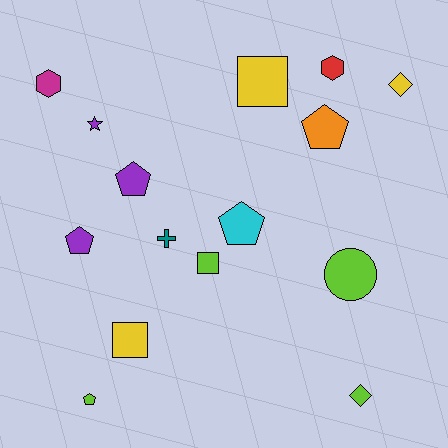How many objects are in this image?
There are 15 objects.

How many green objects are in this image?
There are no green objects.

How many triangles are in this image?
There are no triangles.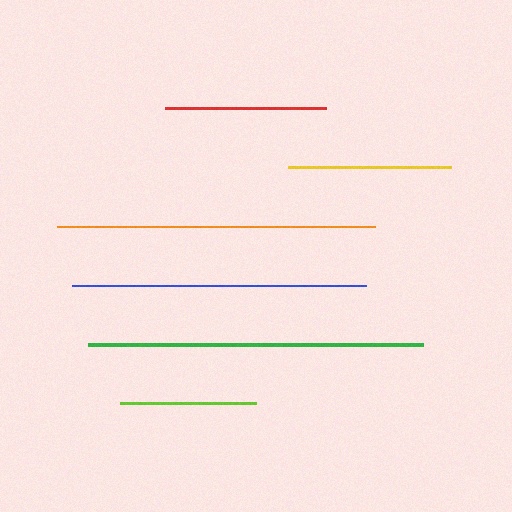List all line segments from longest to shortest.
From longest to shortest: green, orange, blue, yellow, red, lime.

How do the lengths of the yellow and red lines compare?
The yellow and red lines are approximately the same length.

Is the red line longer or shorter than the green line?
The green line is longer than the red line.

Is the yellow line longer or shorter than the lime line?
The yellow line is longer than the lime line.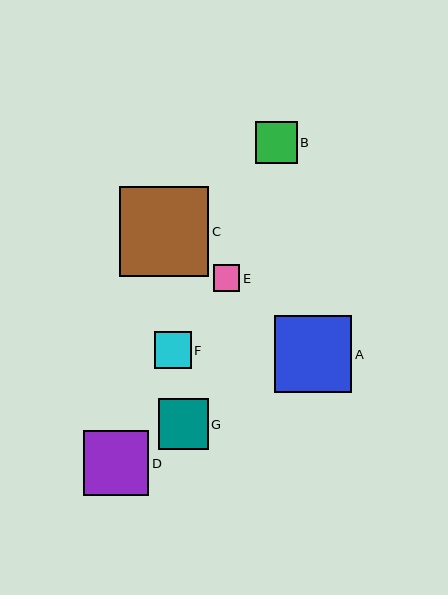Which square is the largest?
Square C is the largest with a size of approximately 90 pixels.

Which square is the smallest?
Square E is the smallest with a size of approximately 26 pixels.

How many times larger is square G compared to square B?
Square G is approximately 1.2 times the size of square B.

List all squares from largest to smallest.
From largest to smallest: C, A, D, G, B, F, E.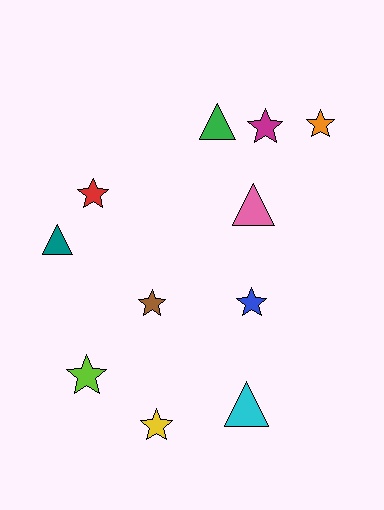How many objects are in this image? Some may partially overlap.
There are 11 objects.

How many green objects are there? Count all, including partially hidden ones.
There is 1 green object.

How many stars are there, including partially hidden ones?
There are 7 stars.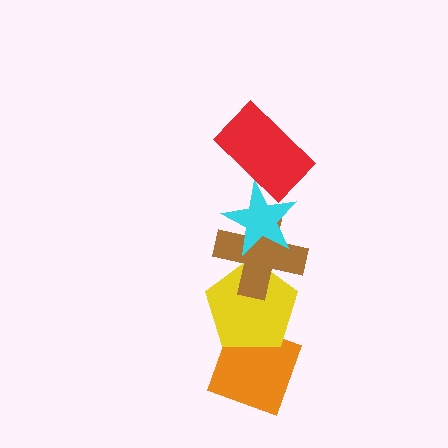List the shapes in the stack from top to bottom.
From top to bottom: the red rectangle, the cyan star, the brown cross, the yellow pentagon, the orange diamond.